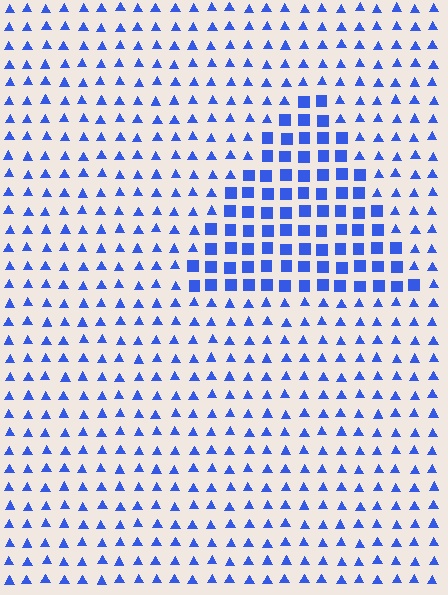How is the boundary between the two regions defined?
The boundary is defined by a change in element shape: squares inside vs. triangles outside. All elements share the same color and spacing.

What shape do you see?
I see a triangle.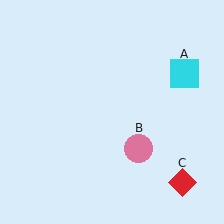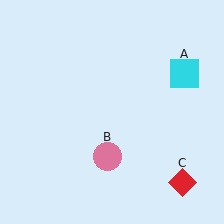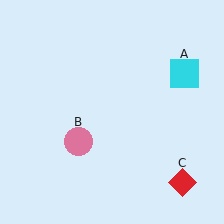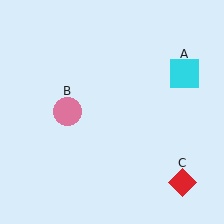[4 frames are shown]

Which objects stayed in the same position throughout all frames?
Cyan square (object A) and red diamond (object C) remained stationary.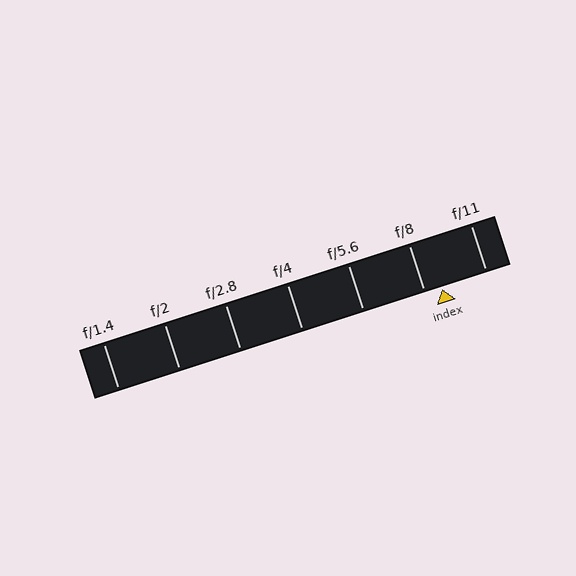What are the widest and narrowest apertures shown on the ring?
The widest aperture shown is f/1.4 and the narrowest is f/11.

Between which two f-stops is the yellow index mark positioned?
The index mark is between f/8 and f/11.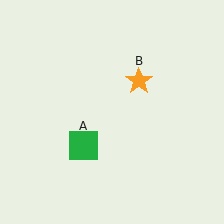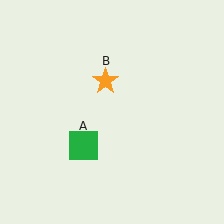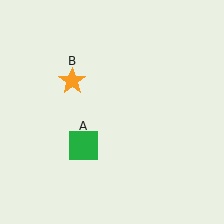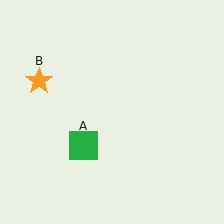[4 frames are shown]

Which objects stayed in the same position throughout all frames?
Green square (object A) remained stationary.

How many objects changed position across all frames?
1 object changed position: orange star (object B).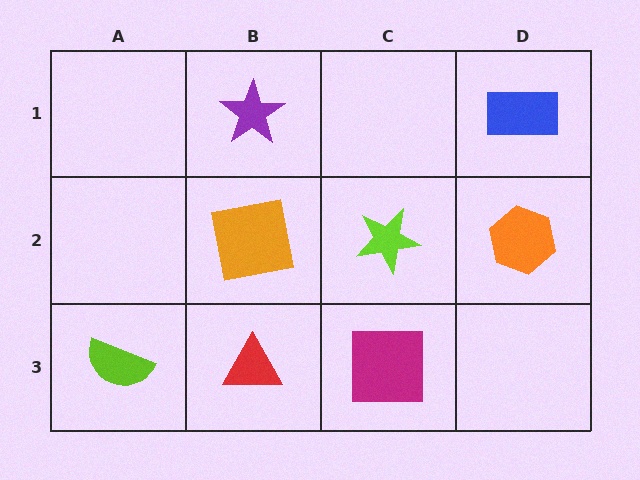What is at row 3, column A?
A lime semicircle.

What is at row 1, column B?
A purple star.